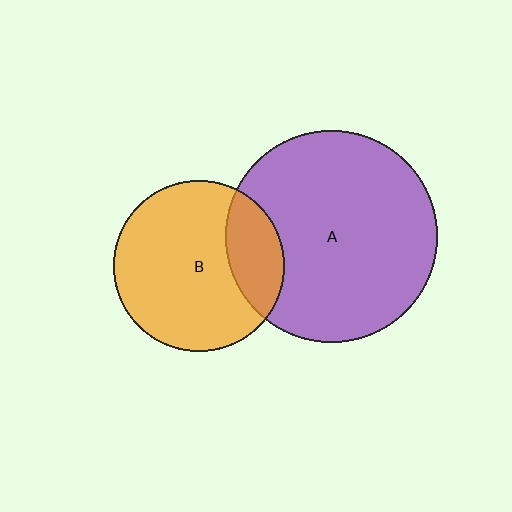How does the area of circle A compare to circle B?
Approximately 1.5 times.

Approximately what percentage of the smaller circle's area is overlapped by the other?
Approximately 20%.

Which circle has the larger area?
Circle A (purple).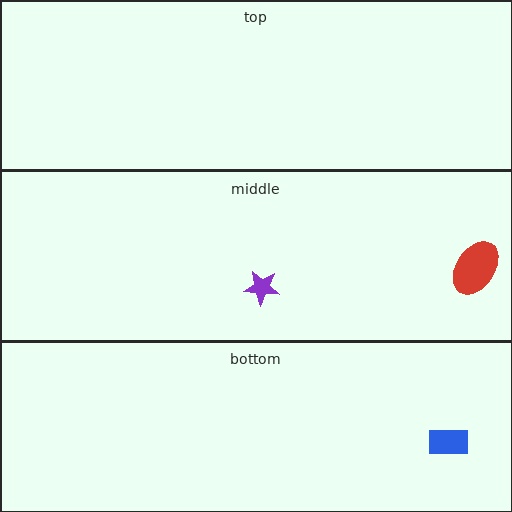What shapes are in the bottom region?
The blue rectangle.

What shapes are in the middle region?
The red ellipse, the purple star.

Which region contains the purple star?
The middle region.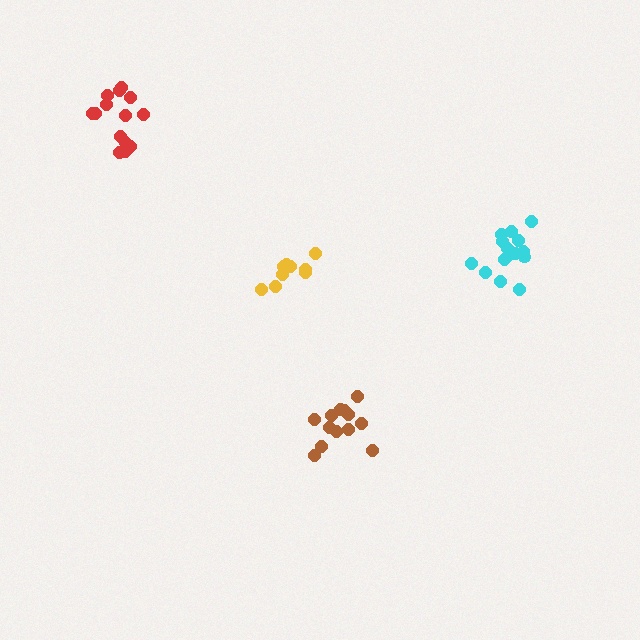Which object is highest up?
The red cluster is topmost.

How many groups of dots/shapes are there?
There are 4 groups.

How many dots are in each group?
Group 1: 15 dots, Group 2: 13 dots, Group 3: 9 dots, Group 4: 14 dots (51 total).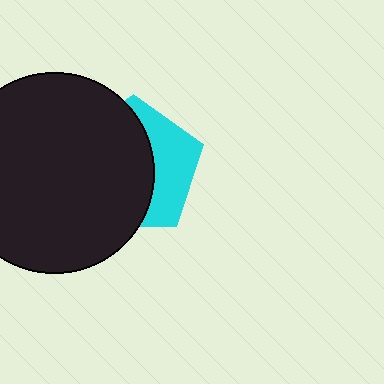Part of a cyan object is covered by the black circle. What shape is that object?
It is a pentagon.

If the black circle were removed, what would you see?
You would see the complete cyan pentagon.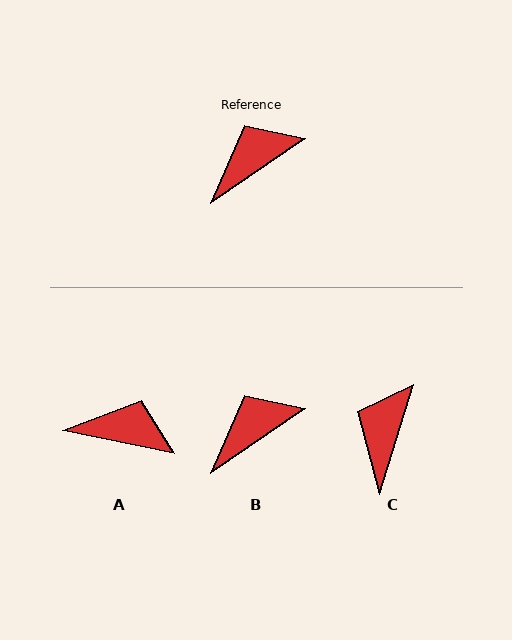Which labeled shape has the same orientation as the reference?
B.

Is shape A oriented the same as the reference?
No, it is off by about 46 degrees.